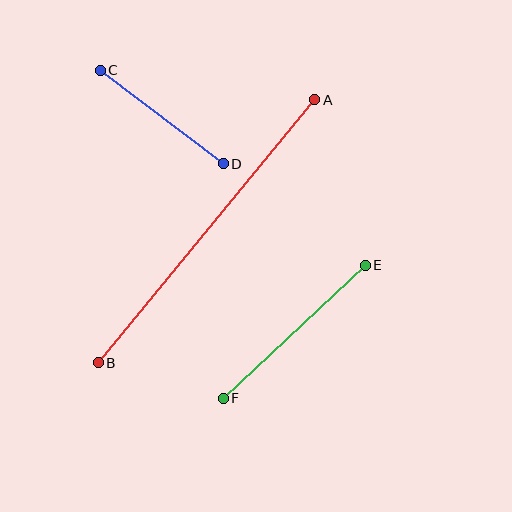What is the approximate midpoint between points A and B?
The midpoint is at approximately (207, 231) pixels.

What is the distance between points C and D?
The distance is approximately 155 pixels.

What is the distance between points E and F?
The distance is approximately 195 pixels.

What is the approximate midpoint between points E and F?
The midpoint is at approximately (294, 332) pixels.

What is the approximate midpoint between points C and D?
The midpoint is at approximately (162, 117) pixels.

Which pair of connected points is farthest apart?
Points A and B are farthest apart.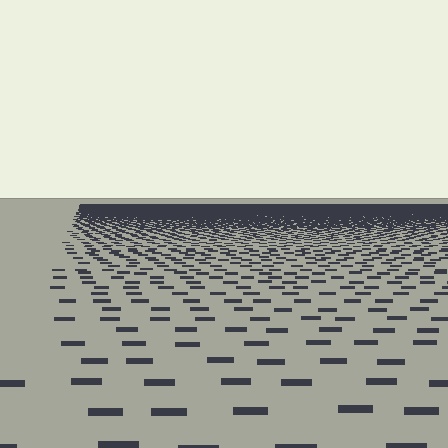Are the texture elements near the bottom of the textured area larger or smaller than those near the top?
Larger. Near the bottom, elements are closer to the viewer and appear at a bigger on-screen size.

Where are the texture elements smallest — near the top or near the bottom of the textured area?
Near the top.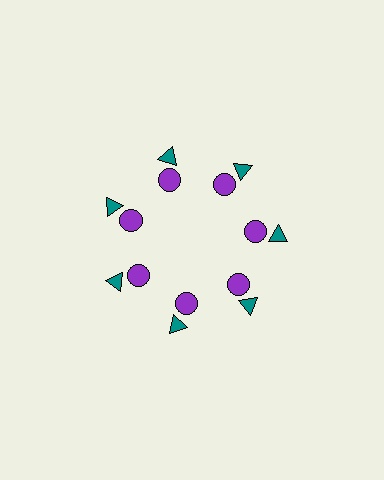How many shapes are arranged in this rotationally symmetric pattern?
There are 14 shapes, arranged in 7 groups of 2.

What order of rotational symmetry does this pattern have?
This pattern has 7-fold rotational symmetry.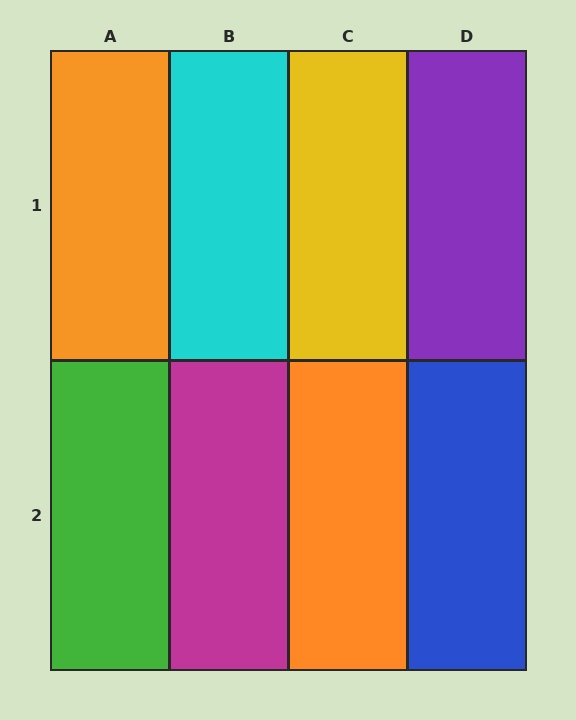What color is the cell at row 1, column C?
Yellow.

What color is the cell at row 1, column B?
Cyan.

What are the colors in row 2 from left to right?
Green, magenta, orange, blue.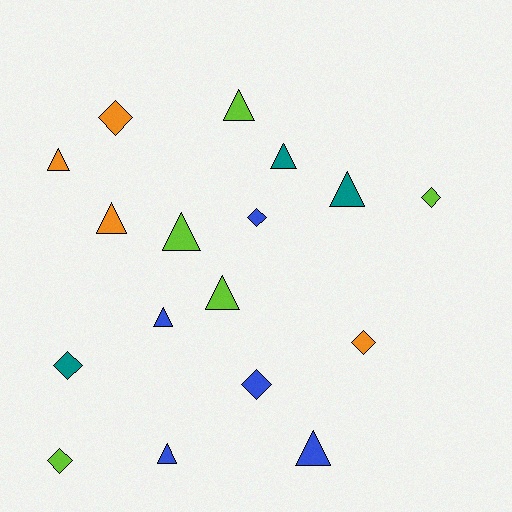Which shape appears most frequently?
Triangle, with 10 objects.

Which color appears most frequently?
Blue, with 5 objects.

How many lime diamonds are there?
There are 2 lime diamonds.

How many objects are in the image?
There are 17 objects.